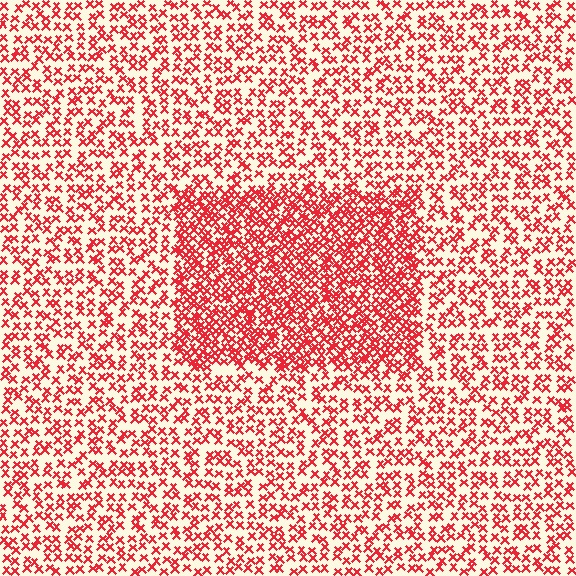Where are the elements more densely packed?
The elements are more densely packed inside the rectangle boundary.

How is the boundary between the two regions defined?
The boundary is defined by a change in element density (approximately 2.0x ratio). All elements are the same color, size, and shape.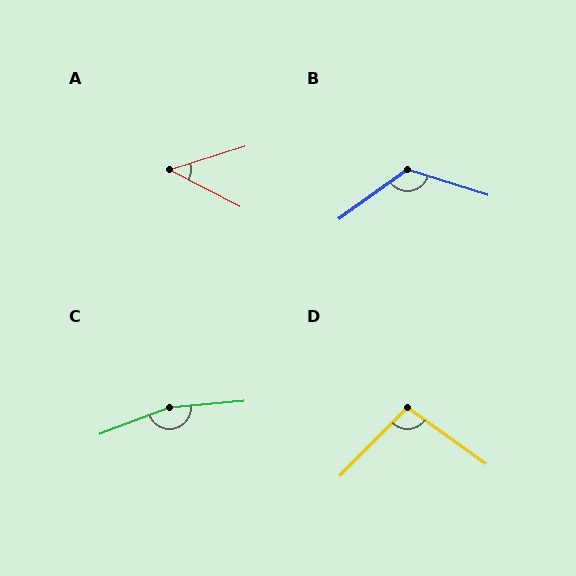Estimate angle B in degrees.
Approximately 126 degrees.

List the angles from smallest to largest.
A (44°), D (99°), B (126°), C (164°).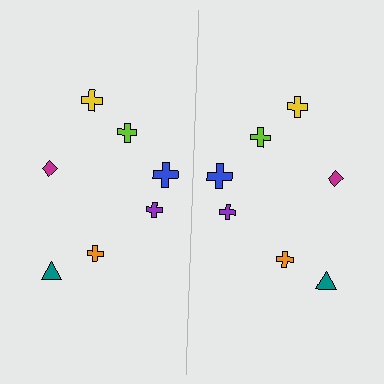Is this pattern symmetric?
Yes, this pattern has bilateral (reflection) symmetry.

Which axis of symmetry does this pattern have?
The pattern has a vertical axis of symmetry running through the center of the image.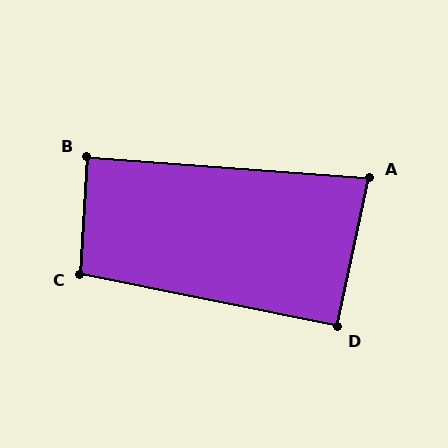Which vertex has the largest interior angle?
C, at approximately 98 degrees.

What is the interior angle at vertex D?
Approximately 91 degrees (approximately right).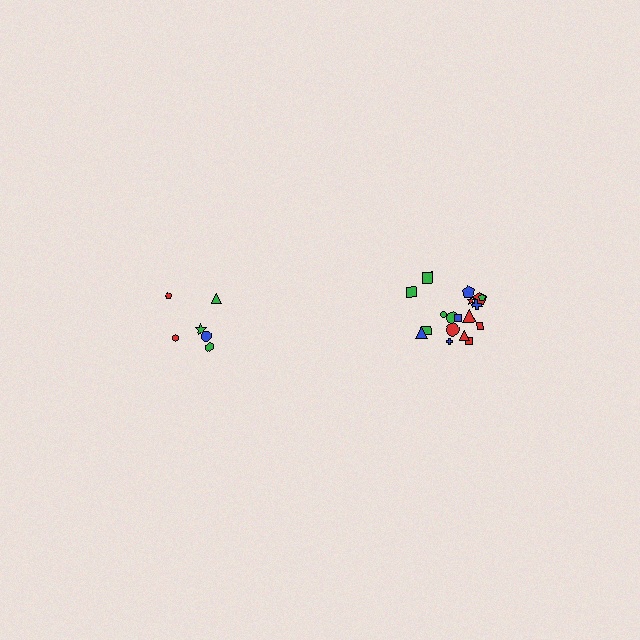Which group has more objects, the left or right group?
The right group.